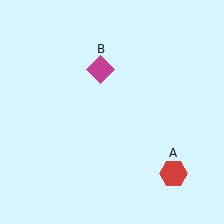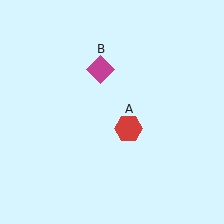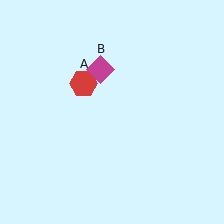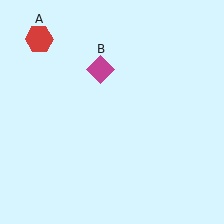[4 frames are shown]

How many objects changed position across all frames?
1 object changed position: red hexagon (object A).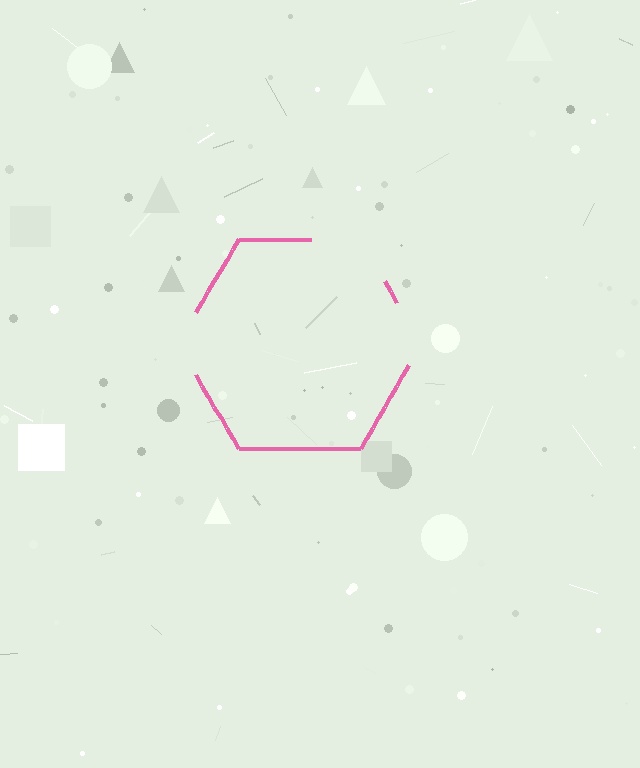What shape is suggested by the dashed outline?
The dashed outline suggests a hexagon.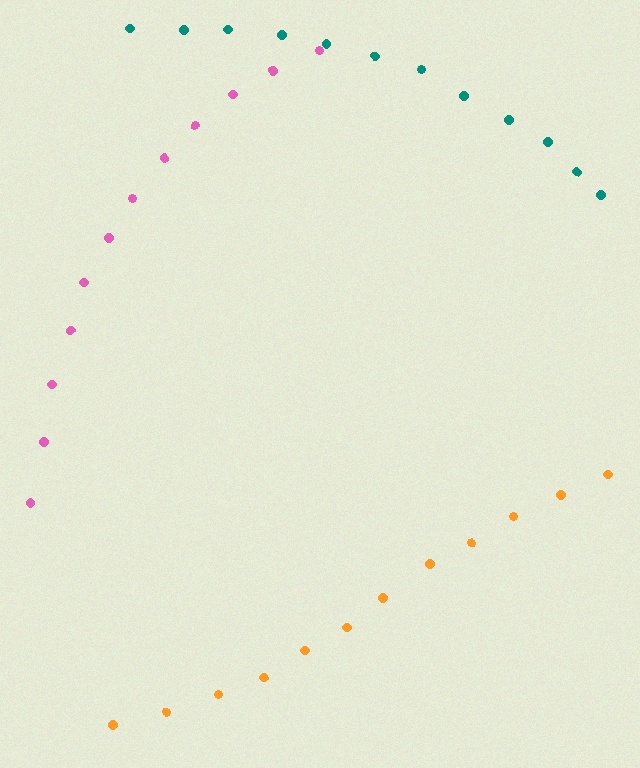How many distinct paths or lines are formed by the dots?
There are 3 distinct paths.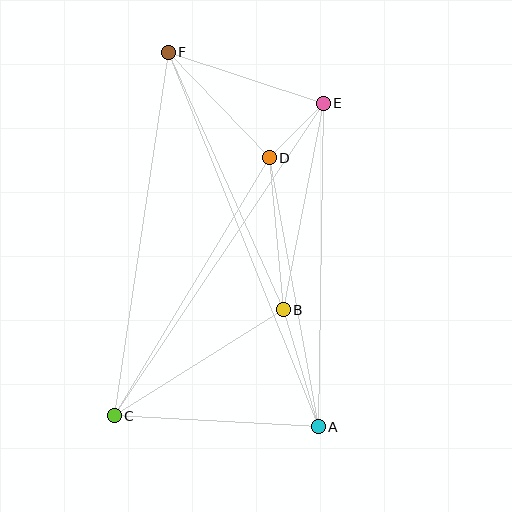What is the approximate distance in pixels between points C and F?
The distance between C and F is approximately 368 pixels.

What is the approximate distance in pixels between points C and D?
The distance between C and D is approximately 301 pixels.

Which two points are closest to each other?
Points D and E are closest to each other.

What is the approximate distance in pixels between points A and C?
The distance between A and C is approximately 205 pixels.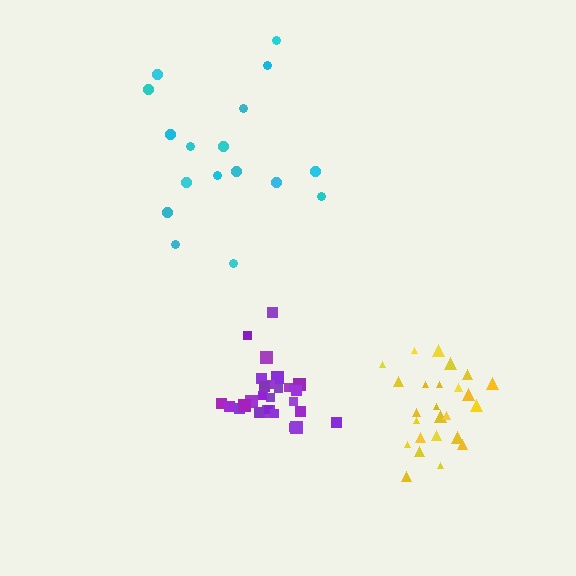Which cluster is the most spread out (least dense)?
Cyan.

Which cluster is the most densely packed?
Purple.